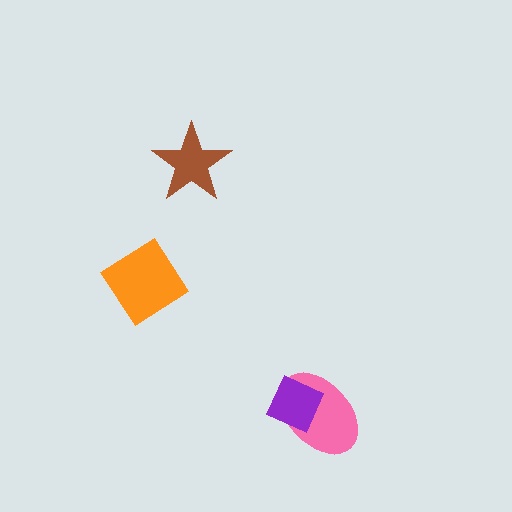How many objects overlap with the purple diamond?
1 object overlaps with the purple diamond.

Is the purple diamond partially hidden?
No, no other shape covers it.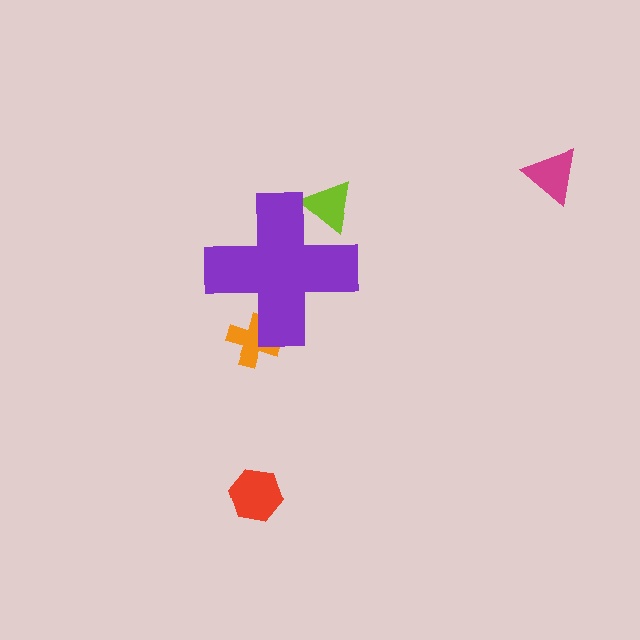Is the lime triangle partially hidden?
Yes, the lime triangle is partially hidden behind the purple cross.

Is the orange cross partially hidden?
Yes, the orange cross is partially hidden behind the purple cross.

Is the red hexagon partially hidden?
No, the red hexagon is fully visible.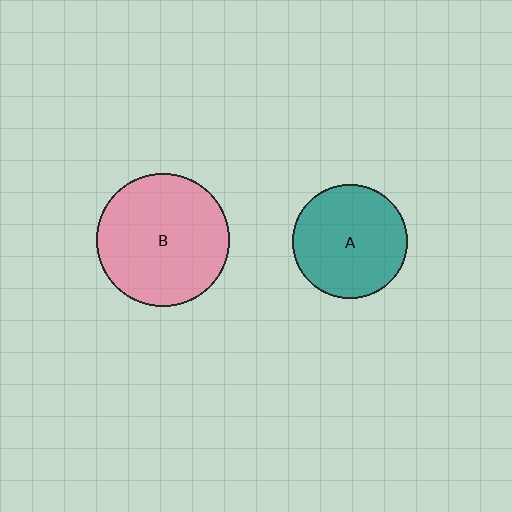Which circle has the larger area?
Circle B (pink).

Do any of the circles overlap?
No, none of the circles overlap.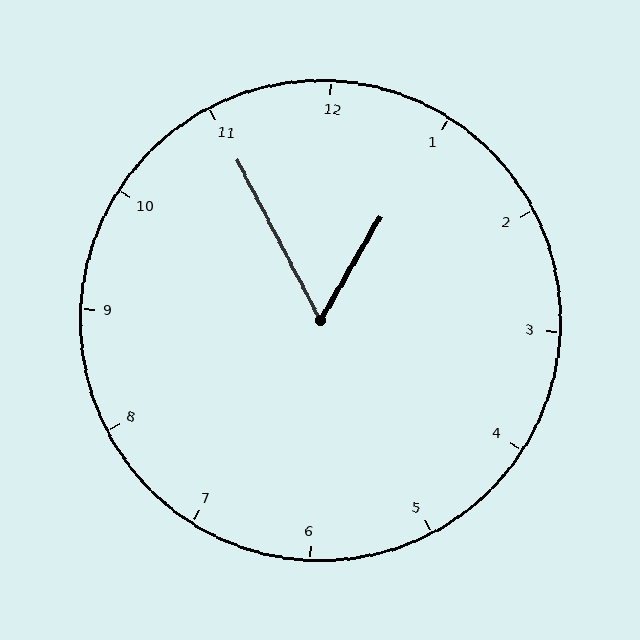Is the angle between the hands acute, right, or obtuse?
It is acute.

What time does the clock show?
12:55.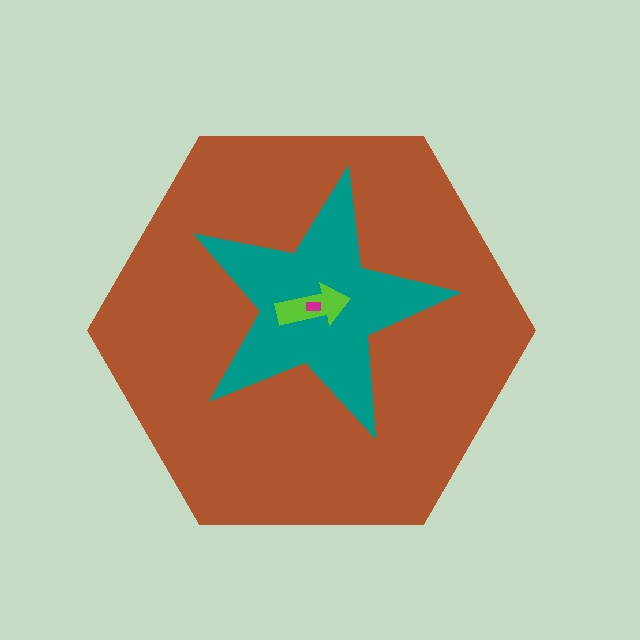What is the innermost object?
The magenta rectangle.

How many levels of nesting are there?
4.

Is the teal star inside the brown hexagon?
Yes.